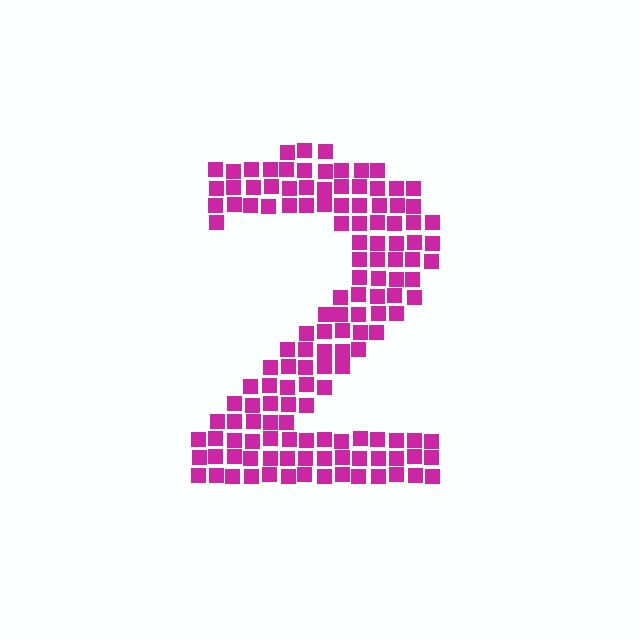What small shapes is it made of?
It is made of small squares.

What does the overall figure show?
The overall figure shows the digit 2.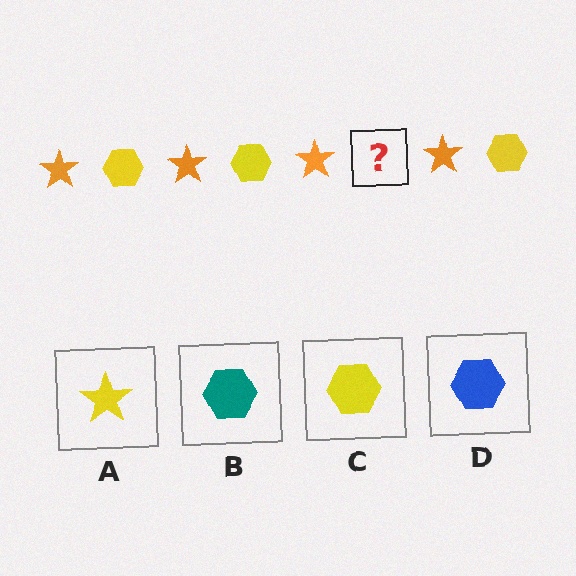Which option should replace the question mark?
Option C.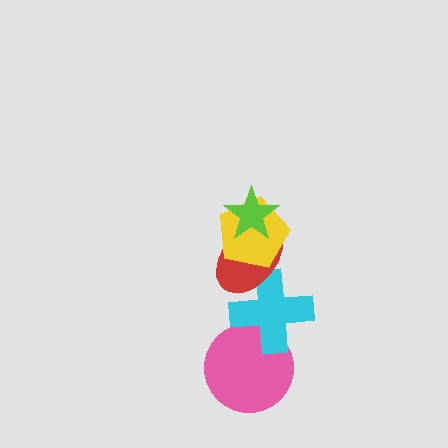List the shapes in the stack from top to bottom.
From top to bottom: the lime star, the yellow pentagon, the red ellipse, the cyan cross, the pink circle.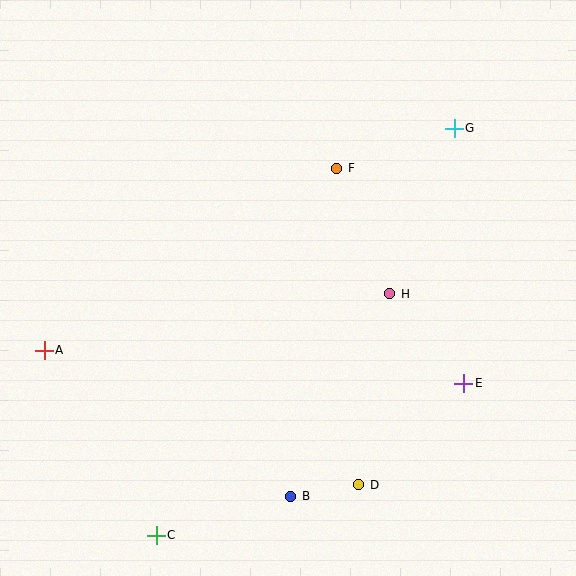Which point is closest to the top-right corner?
Point G is closest to the top-right corner.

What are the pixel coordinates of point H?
Point H is at (390, 294).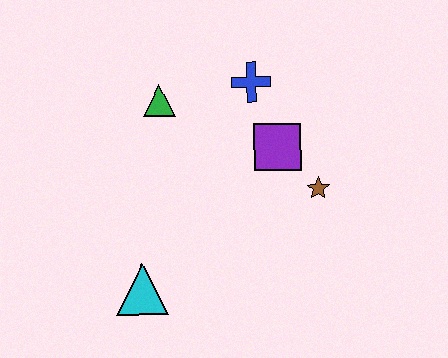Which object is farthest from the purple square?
The cyan triangle is farthest from the purple square.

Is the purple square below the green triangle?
Yes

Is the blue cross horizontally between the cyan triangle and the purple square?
Yes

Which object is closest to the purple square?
The brown star is closest to the purple square.